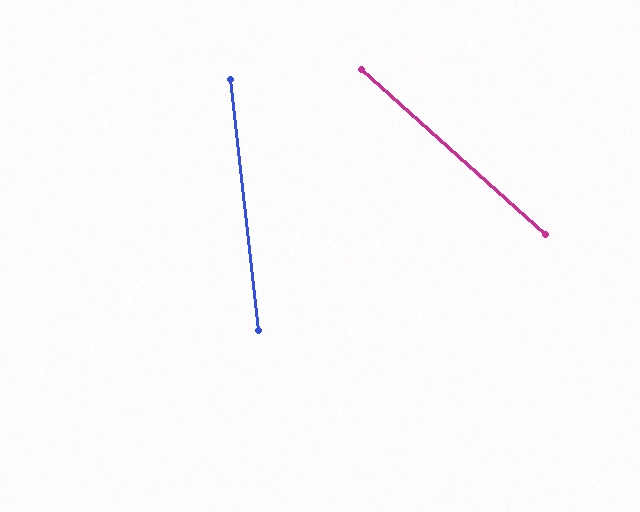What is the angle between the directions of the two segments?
Approximately 42 degrees.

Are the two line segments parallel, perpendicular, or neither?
Neither parallel nor perpendicular — they differ by about 42°.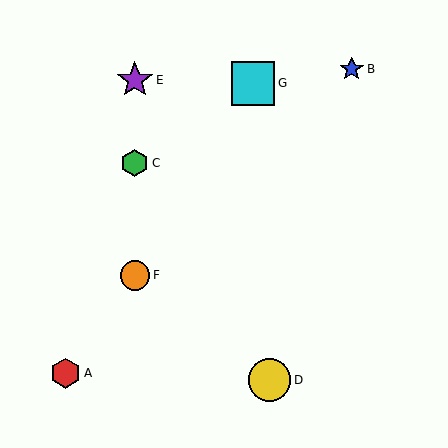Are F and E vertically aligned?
Yes, both are at x≈135.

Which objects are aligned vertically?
Objects C, E, F are aligned vertically.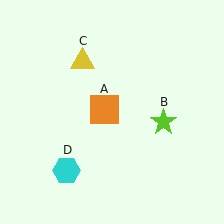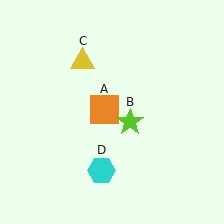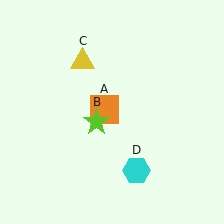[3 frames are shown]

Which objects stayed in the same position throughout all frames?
Orange square (object A) and yellow triangle (object C) remained stationary.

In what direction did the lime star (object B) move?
The lime star (object B) moved left.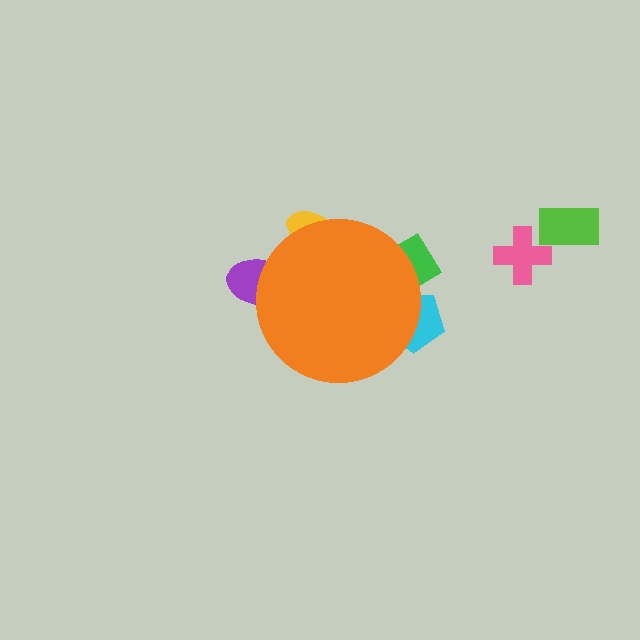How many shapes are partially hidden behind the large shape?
4 shapes are partially hidden.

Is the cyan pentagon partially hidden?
Yes, the cyan pentagon is partially hidden behind the orange circle.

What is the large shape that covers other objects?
An orange circle.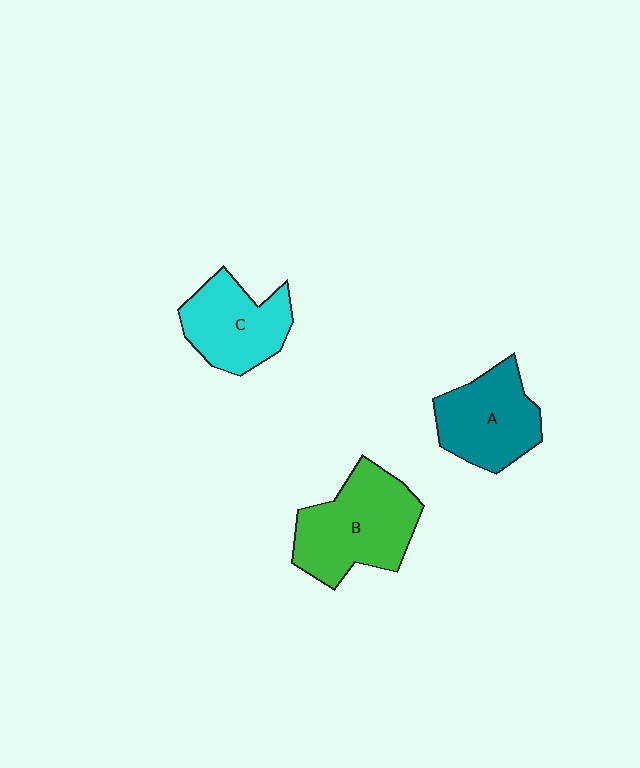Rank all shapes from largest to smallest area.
From largest to smallest: B (green), A (teal), C (cyan).